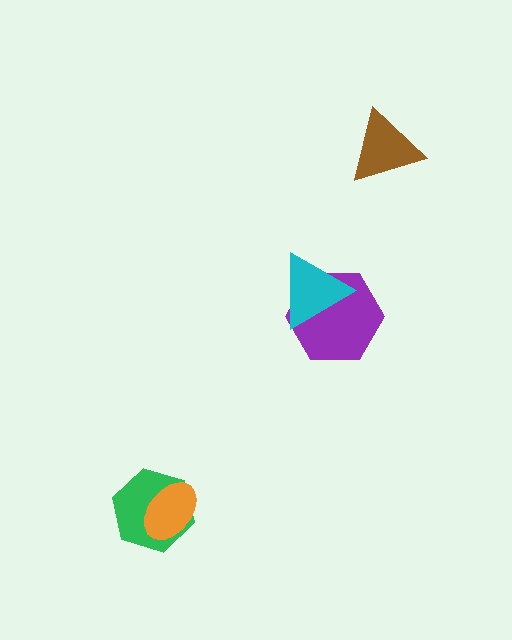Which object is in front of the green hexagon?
The orange ellipse is in front of the green hexagon.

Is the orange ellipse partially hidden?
No, no other shape covers it.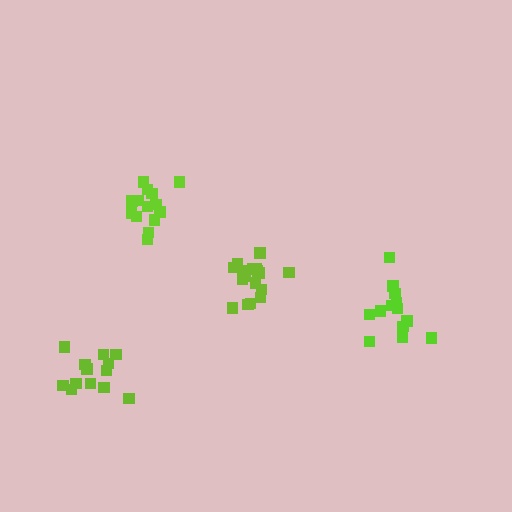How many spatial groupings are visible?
There are 4 spatial groupings.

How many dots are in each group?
Group 1: 17 dots, Group 2: 13 dots, Group 3: 13 dots, Group 4: 14 dots (57 total).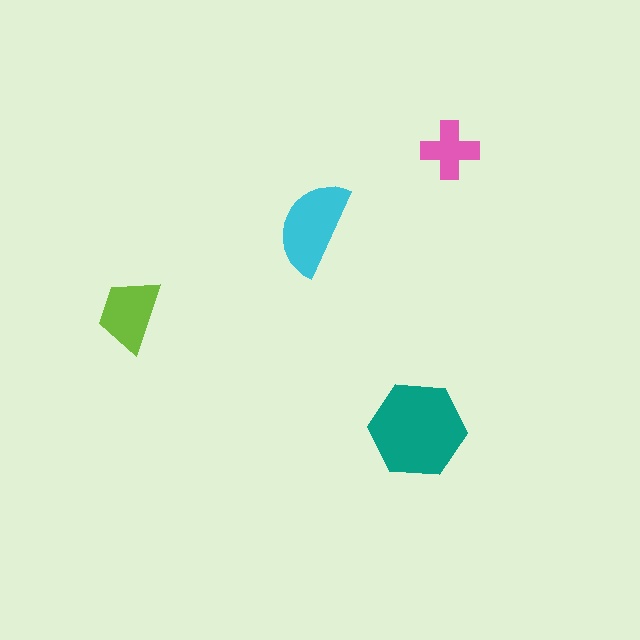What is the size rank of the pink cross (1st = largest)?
4th.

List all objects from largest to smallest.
The teal hexagon, the cyan semicircle, the lime trapezoid, the pink cross.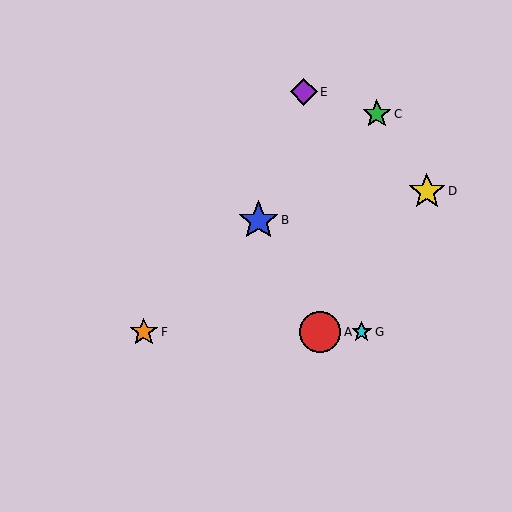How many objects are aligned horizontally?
3 objects (A, F, G) are aligned horizontally.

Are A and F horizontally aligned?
Yes, both are at y≈332.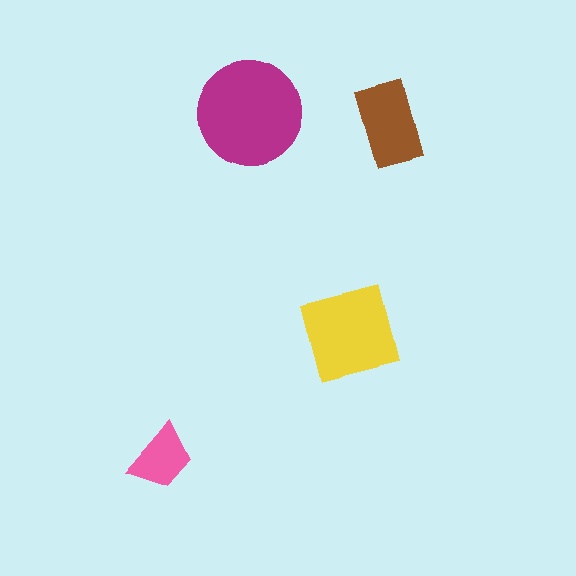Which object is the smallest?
The pink trapezoid.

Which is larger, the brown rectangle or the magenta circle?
The magenta circle.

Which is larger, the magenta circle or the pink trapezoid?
The magenta circle.